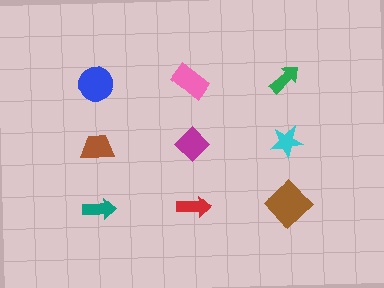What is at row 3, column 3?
A brown diamond.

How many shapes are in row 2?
3 shapes.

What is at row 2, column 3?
A cyan star.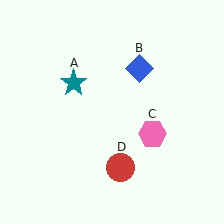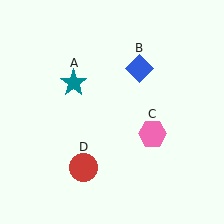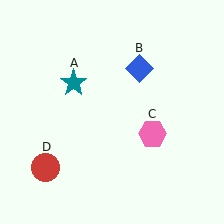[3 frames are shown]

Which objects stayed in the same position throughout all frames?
Teal star (object A) and blue diamond (object B) and pink hexagon (object C) remained stationary.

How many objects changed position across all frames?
1 object changed position: red circle (object D).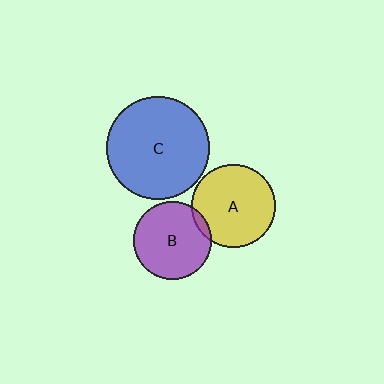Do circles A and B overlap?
Yes.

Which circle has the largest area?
Circle C (blue).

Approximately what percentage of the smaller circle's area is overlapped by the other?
Approximately 5%.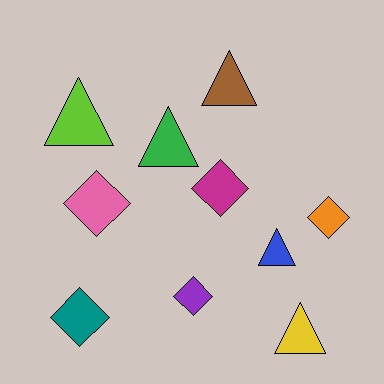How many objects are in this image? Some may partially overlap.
There are 10 objects.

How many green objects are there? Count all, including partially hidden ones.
There is 1 green object.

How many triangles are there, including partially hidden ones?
There are 5 triangles.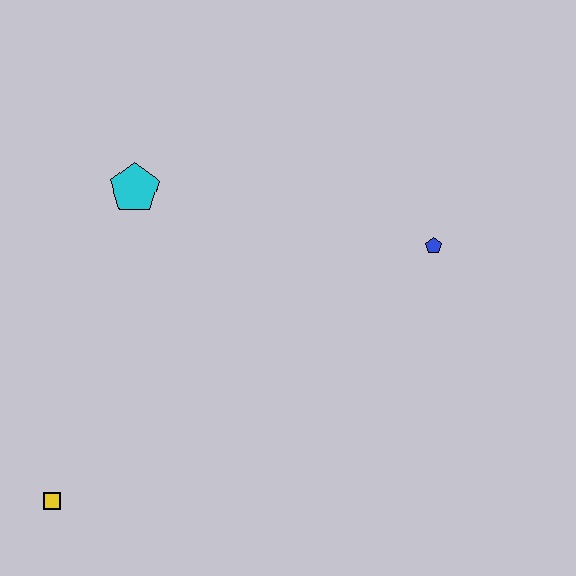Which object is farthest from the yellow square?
The blue pentagon is farthest from the yellow square.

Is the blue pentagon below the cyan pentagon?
Yes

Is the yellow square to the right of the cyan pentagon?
No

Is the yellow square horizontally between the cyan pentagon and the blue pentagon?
No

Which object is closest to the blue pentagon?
The cyan pentagon is closest to the blue pentagon.